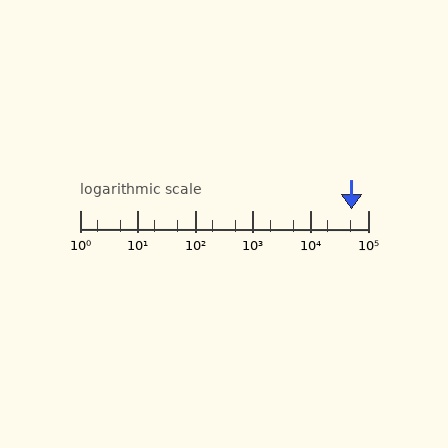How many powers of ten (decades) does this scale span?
The scale spans 5 decades, from 1 to 100000.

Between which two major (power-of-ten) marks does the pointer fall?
The pointer is between 10000 and 100000.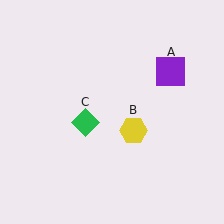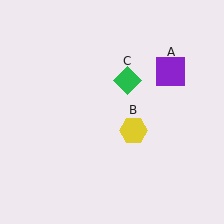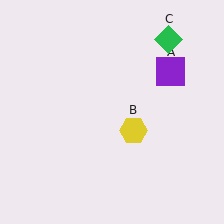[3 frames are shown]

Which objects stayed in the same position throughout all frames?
Purple square (object A) and yellow hexagon (object B) remained stationary.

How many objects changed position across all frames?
1 object changed position: green diamond (object C).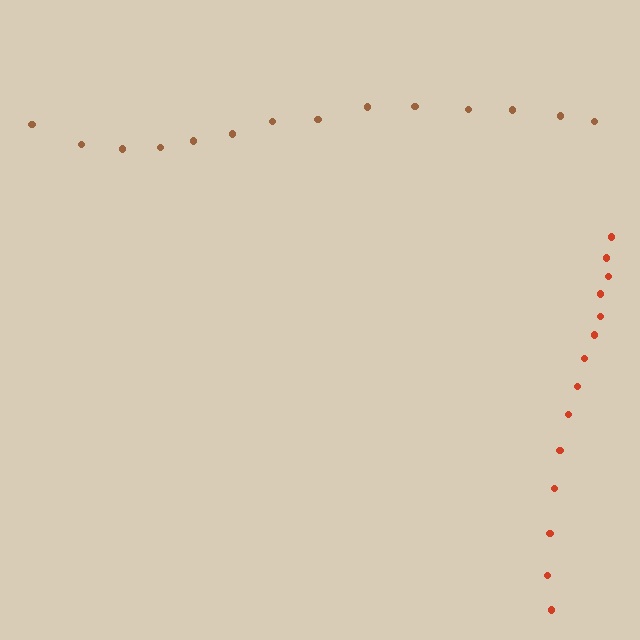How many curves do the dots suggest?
There are 2 distinct paths.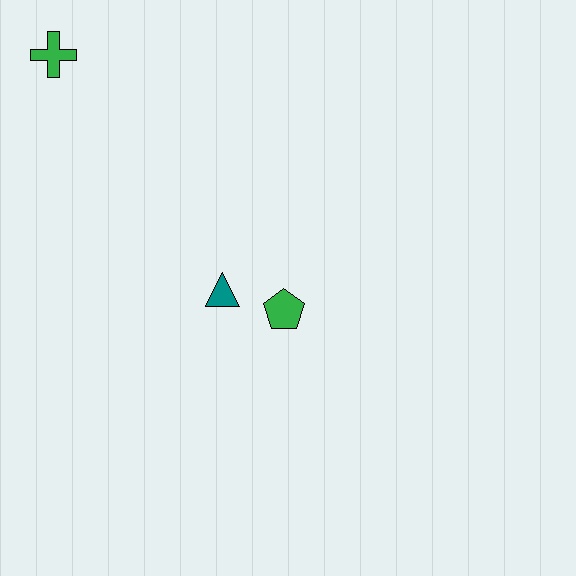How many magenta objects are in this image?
There are no magenta objects.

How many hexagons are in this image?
There are no hexagons.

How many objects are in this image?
There are 3 objects.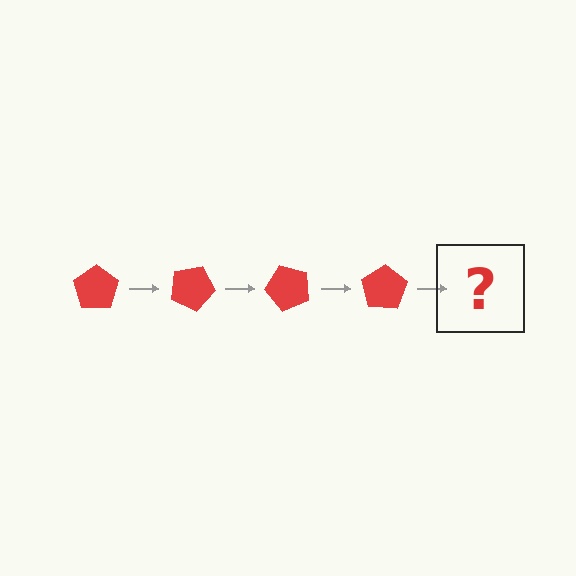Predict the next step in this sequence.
The next step is a red pentagon rotated 100 degrees.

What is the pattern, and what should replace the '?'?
The pattern is that the pentagon rotates 25 degrees each step. The '?' should be a red pentagon rotated 100 degrees.